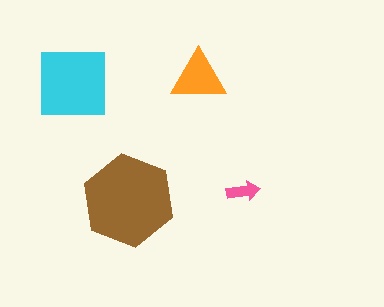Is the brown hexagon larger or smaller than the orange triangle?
Larger.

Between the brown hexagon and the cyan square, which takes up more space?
The brown hexagon.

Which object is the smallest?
The pink arrow.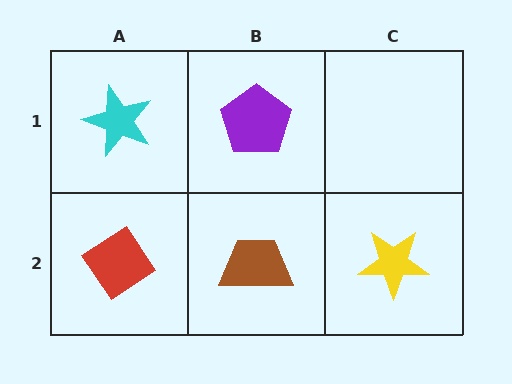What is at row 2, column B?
A brown trapezoid.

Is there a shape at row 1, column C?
No, that cell is empty.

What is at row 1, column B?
A purple pentagon.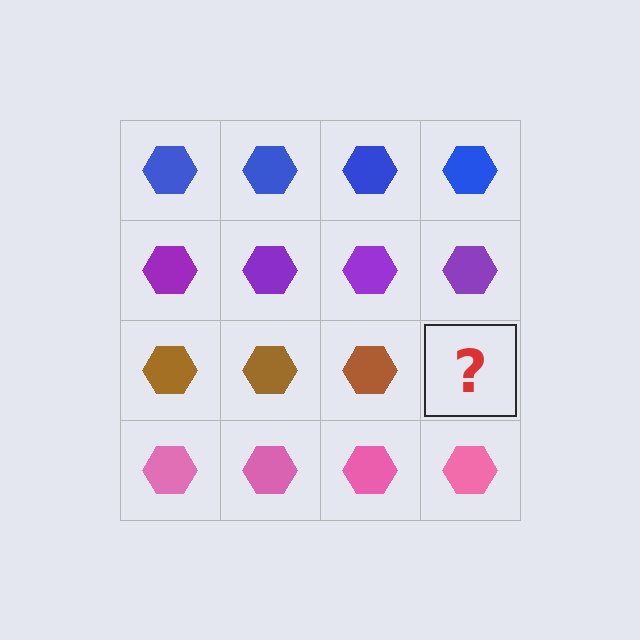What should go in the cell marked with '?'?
The missing cell should contain a brown hexagon.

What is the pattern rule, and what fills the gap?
The rule is that each row has a consistent color. The gap should be filled with a brown hexagon.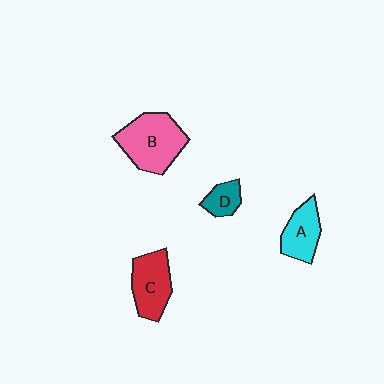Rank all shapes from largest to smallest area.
From largest to smallest: B (pink), C (red), A (cyan), D (teal).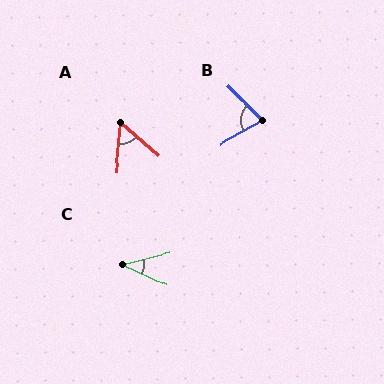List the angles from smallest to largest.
C (39°), A (54°), B (75°).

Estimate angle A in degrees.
Approximately 54 degrees.